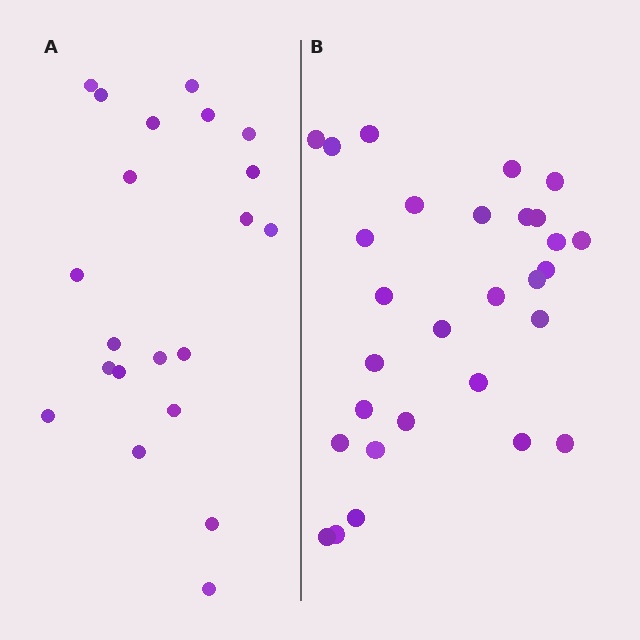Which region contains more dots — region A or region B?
Region B (the right region) has more dots.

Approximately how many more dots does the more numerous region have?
Region B has roughly 8 or so more dots than region A.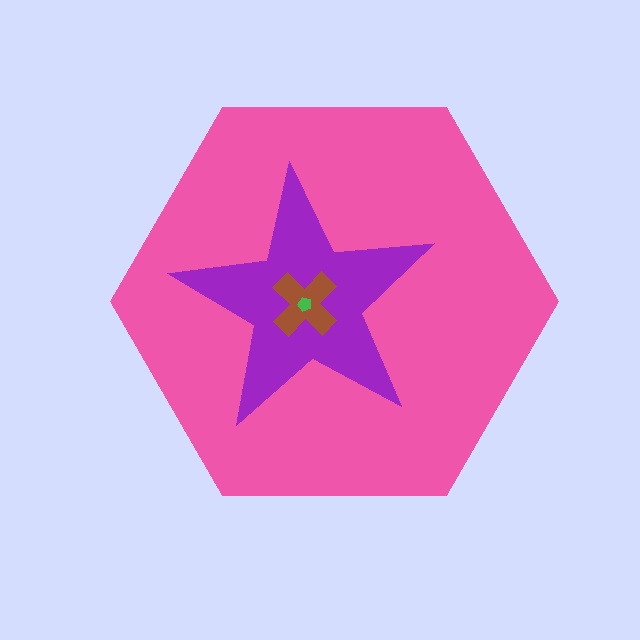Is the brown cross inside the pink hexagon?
Yes.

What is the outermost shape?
The pink hexagon.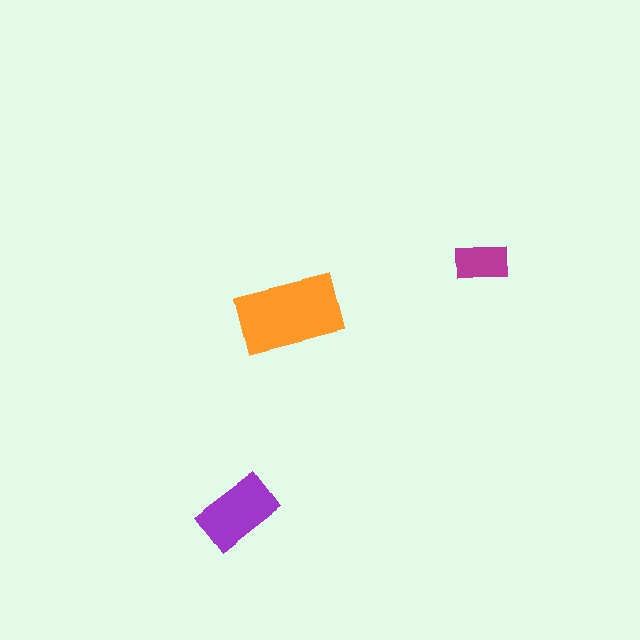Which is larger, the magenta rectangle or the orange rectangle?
The orange one.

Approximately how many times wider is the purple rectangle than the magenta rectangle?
About 1.5 times wider.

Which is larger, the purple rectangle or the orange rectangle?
The orange one.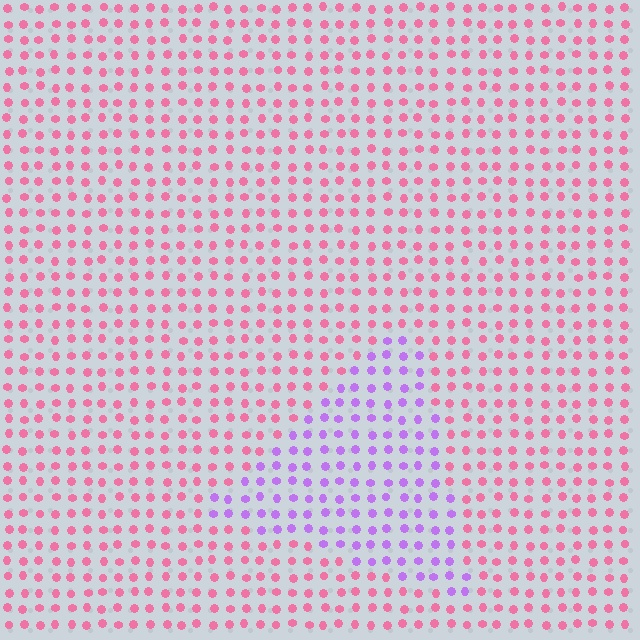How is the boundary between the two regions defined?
The boundary is defined purely by a slight shift in hue (about 59 degrees). Spacing, size, and orientation are identical on both sides.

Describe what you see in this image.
The image is filled with small pink elements in a uniform arrangement. A triangle-shaped region is visible where the elements are tinted to a slightly different hue, forming a subtle color boundary.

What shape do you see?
I see a triangle.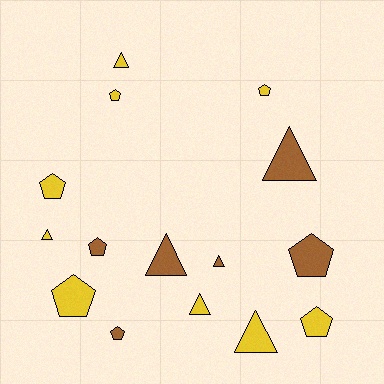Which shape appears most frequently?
Pentagon, with 8 objects.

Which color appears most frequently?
Yellow, with 9 objects.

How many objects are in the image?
There are 15 objects.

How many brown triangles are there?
There are 3 brown triangles.